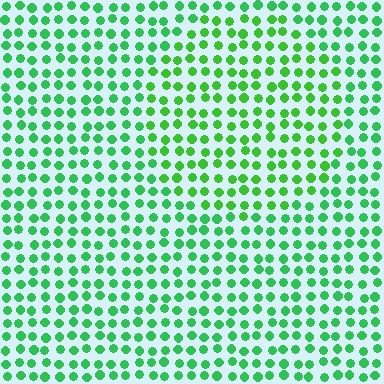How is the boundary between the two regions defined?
The boundary is defined purely by a slight shift in hue (about 20 degrees). Spacing, size, and orientation are identical on both sides.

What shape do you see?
I see a circle.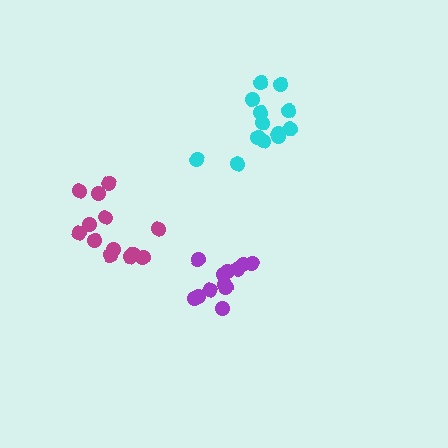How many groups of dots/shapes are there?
There are 3 groups.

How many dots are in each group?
Group 1: 13 dots, Group 2: 12 dots, Group 3: 13 dots (38 total).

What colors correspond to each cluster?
The clusters are colored: cyan, purple, magenta.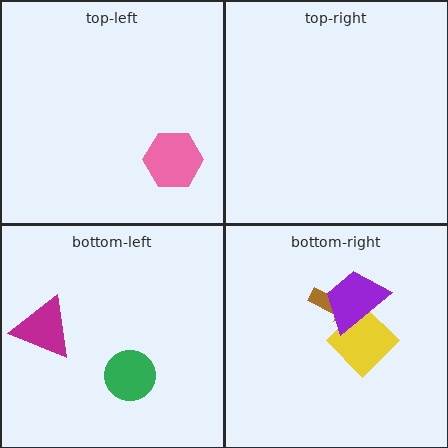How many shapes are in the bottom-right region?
3.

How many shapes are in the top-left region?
1.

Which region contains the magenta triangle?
The bottom-left region.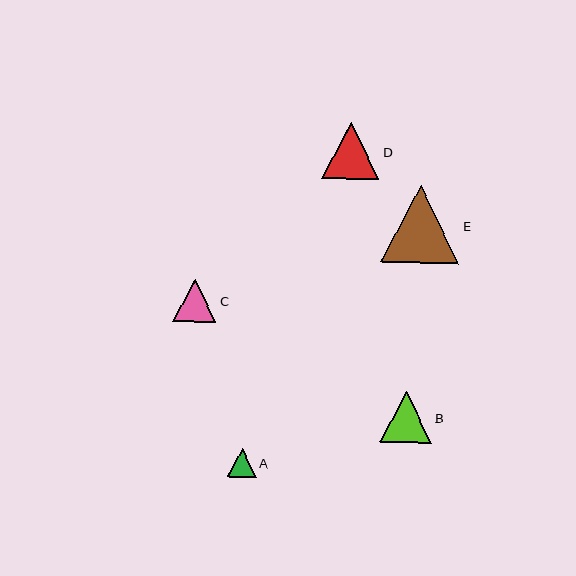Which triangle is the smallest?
Triangle A is the smallest with a size of approximately 28 pixels.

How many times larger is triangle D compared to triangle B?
Triangle D is approximately 1.1 times the size of triangle B.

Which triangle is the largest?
Triangle E is the largest with a size of approximately 79 pixels.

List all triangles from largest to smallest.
From largest to smallest: E, D, B, C, A.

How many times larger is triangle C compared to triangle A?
Triangle C is approximately 1.5 times the size of triangle A.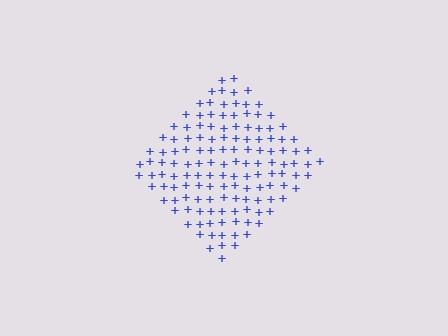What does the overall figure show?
The overall figure shows a diamond.